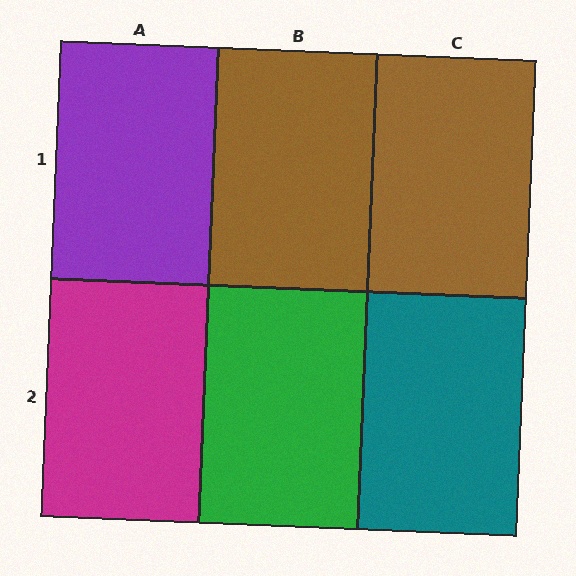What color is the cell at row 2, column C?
Teal.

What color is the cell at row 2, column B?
Green.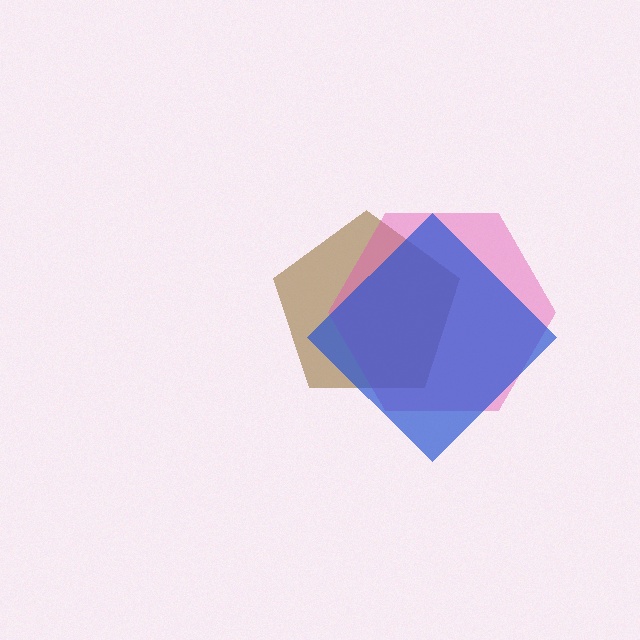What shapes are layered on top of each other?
The layered shapes are: a brown pentagon, a pink hexagon, a blue diamond.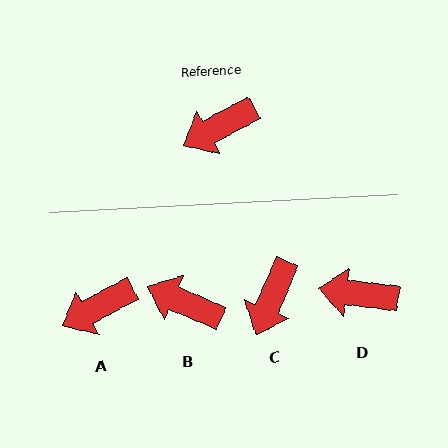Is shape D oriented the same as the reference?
No, it is off by about 36 degrees.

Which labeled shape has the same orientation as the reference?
A.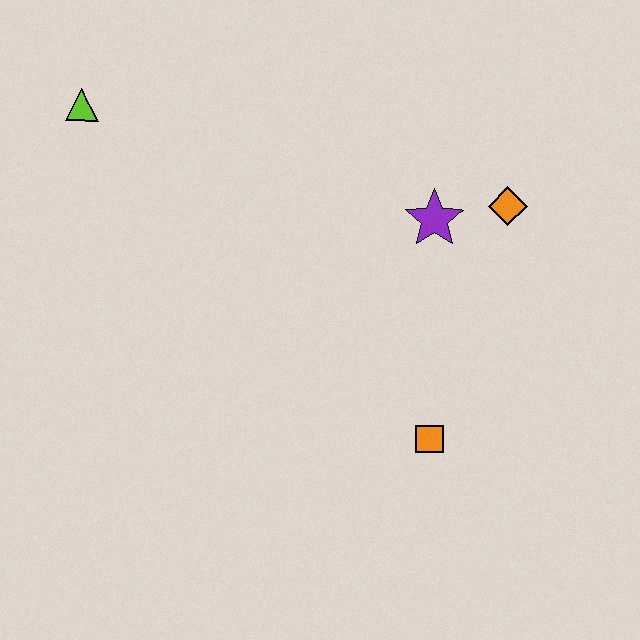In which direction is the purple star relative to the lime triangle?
The purple star is to the right of the lime triangle.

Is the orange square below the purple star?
Yes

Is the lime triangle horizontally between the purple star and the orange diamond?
No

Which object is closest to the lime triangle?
The purple star is closest to the lime triangle.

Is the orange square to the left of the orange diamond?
Yes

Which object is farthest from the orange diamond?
The lime triangle is farthest from the orange diamond.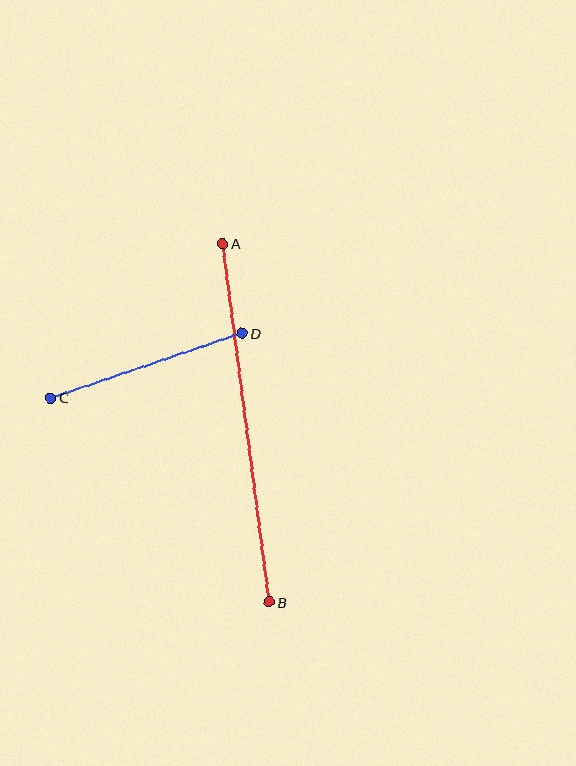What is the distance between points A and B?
The distance is approximately 361 pixels.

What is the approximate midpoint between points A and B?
The midpoint is at approximately (246, 423) pixels.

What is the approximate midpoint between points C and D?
The midpoint is at approximately (146, 365) pixels.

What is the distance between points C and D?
The distance is approximately 202 pixels.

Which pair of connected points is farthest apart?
Points A and B are farthest apart.